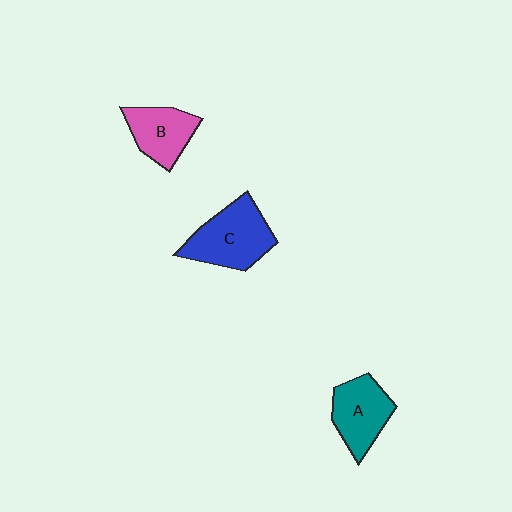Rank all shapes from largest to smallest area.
From largest to smallest: C (blue), A (teal), B (pink).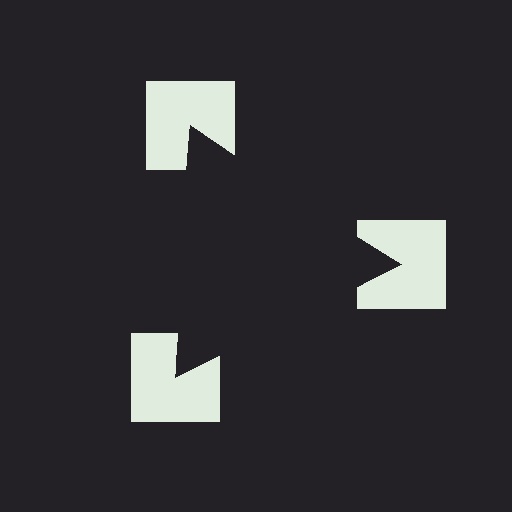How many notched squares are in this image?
There are 3 — one at each vertex of the illusory triangle.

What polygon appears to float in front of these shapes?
An illusory triangle — its edges are inferred from the aligned wedge cuts in the notched squares, not physically drawn.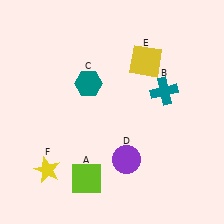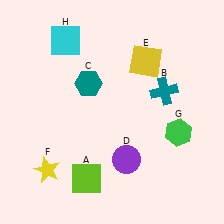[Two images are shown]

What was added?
A green hexagon (G), a cyan square (H) were added in Image 2.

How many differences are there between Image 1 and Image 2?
There are 2 differences between the two images.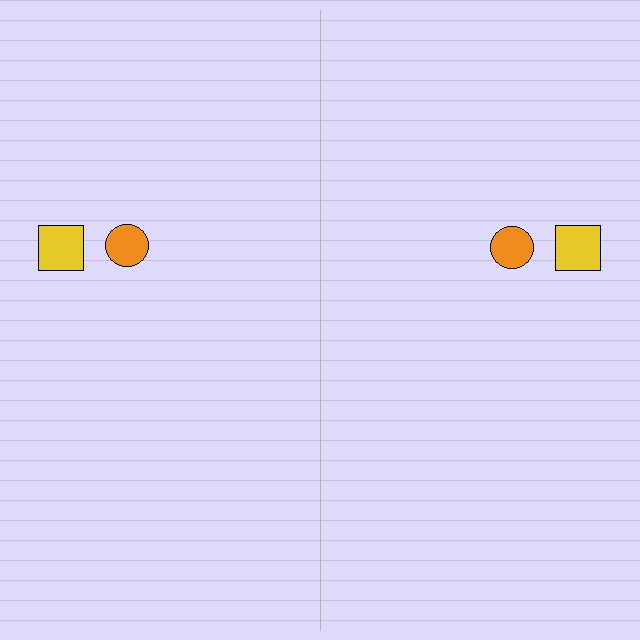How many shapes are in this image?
There are 4 shapes in this image.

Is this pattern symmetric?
Yes, this pattern has bilateral (reflection) symmetry.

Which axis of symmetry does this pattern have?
The pattern has a vertical axis of symmetry running through the center of the image.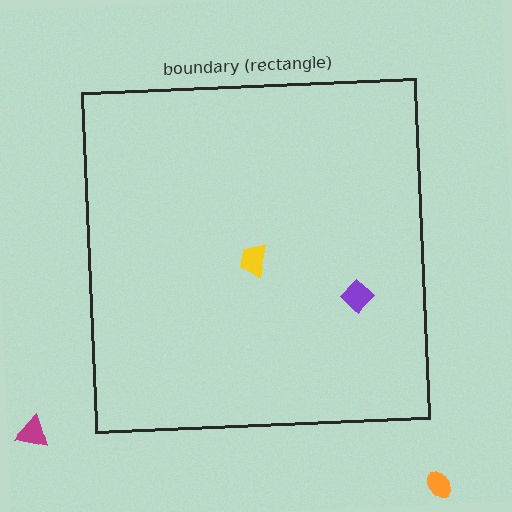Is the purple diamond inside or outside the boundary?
Inside.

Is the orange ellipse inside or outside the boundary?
Outside.